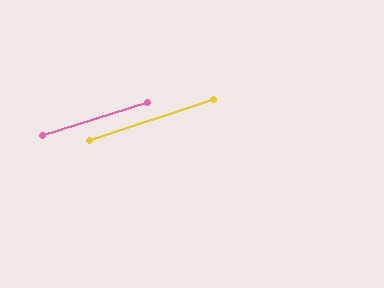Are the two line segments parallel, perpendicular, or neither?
Parallel — their directions differ by only 1.3°.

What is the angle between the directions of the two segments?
Approximately 1 degree.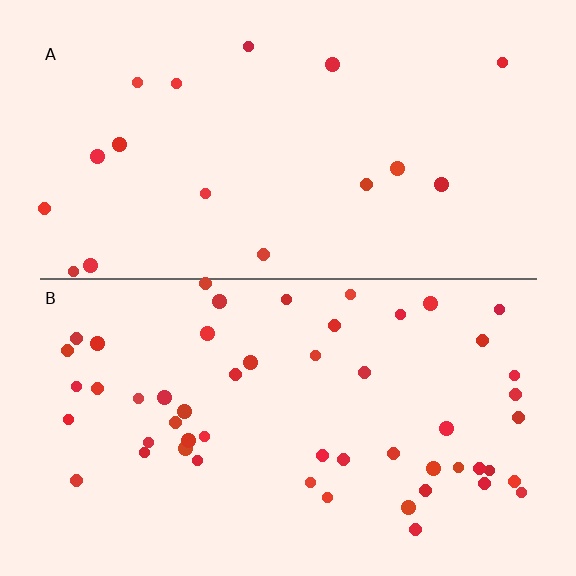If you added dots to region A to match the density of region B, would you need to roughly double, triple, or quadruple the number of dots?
Approximately triple.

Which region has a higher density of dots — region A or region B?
B (the bottom).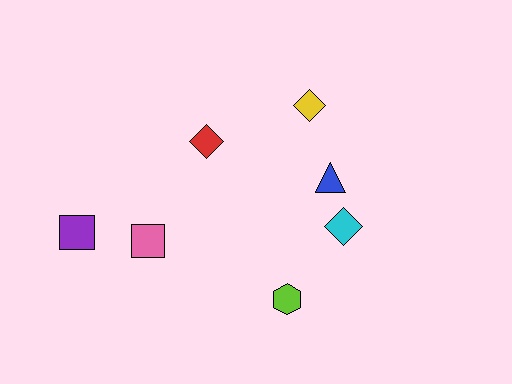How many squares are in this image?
There are 2 squares.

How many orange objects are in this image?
There are no orange objects.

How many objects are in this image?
There are 7 objects.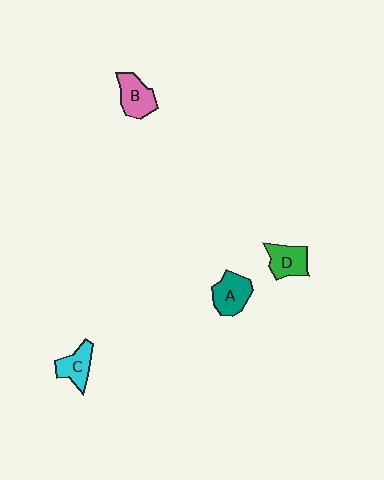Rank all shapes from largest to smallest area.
From largest to smallest: A (teal), B (pink), D (green), C (cyan).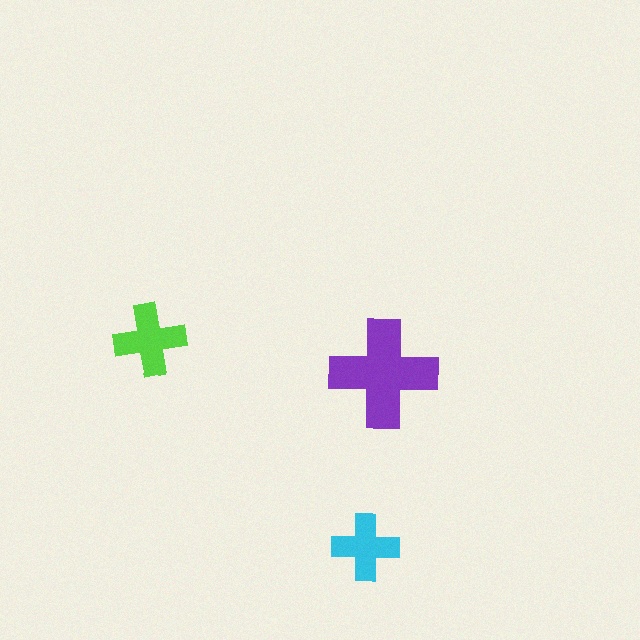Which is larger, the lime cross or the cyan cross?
The lime one.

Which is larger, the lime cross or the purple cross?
The purple one.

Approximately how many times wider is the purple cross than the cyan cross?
About 1.5 times wider.